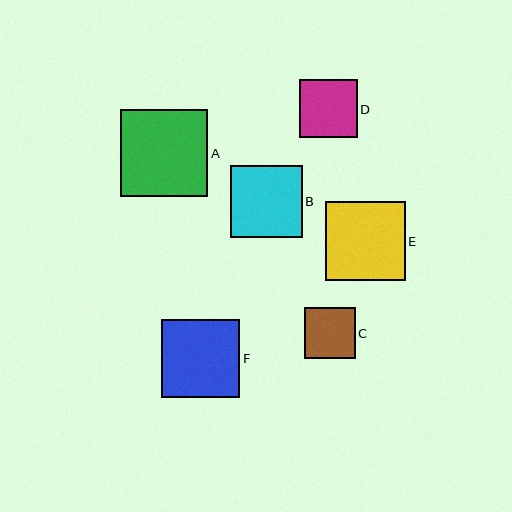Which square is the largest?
Square A is the largest with a size of approximately 87 pixels.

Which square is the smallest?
Square C is the smallest with a size of approximately 50 pixels.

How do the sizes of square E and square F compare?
Square E and square F are approximately the same size.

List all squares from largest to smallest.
From largest to smallest: A, E, F, B, D, C.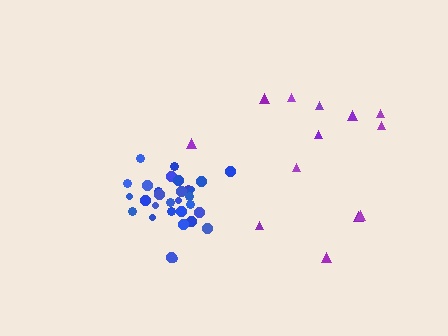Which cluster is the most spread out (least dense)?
Purple.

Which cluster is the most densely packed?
Blue.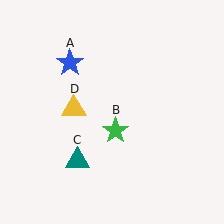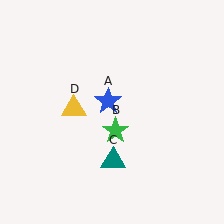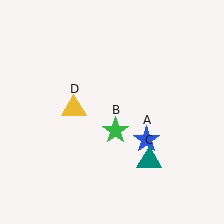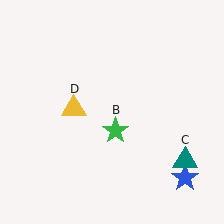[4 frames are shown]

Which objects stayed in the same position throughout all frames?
Green star (object B) and yellow triangle (object D) remained stationary.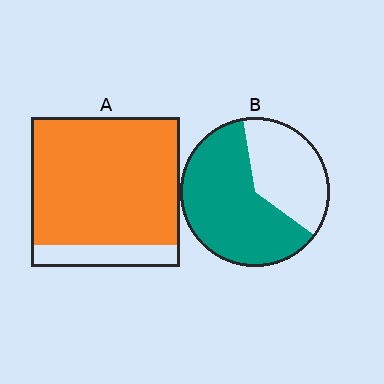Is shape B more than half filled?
Yes.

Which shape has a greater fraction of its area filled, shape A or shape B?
Shape A.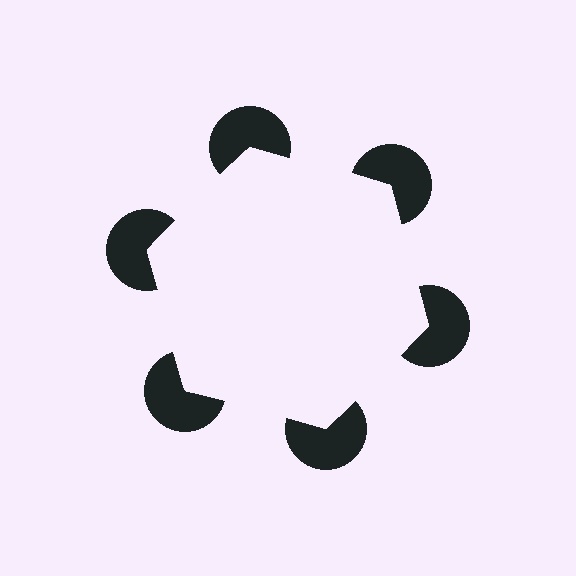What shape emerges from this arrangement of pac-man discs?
An illusory hexagon — its edges are inferred from the aligned wedge cuts in the pac-man discs, not physically drawn.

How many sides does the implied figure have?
6 sides.